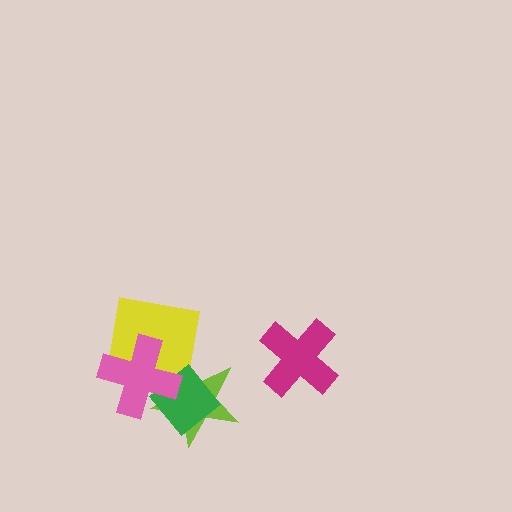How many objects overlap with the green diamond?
3 objects overlap with the green diamond.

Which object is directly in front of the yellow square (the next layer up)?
The green diamond is directly in front of the yellow square.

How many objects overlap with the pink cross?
3 objects overlap with the pink cross.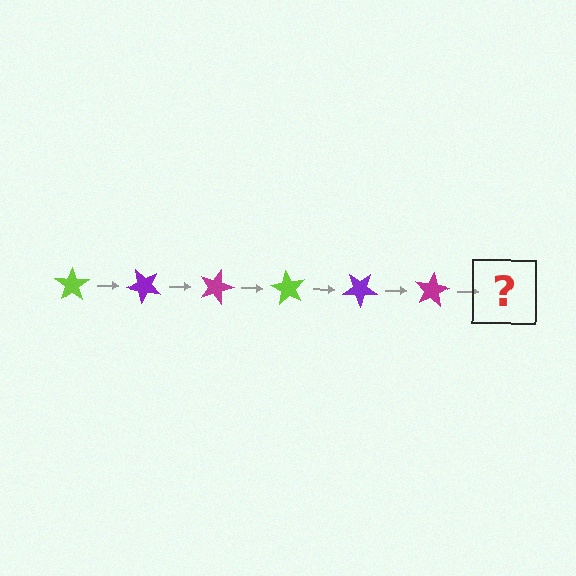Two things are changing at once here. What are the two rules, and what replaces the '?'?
The two rules are that it rotates 45 degrees each step and the color cycles through lime, purple, and magenta. The '?' should be a lime star, rotated 270 degrees from the start.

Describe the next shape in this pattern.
It should be a lime star, rotated 270 degrees from the start.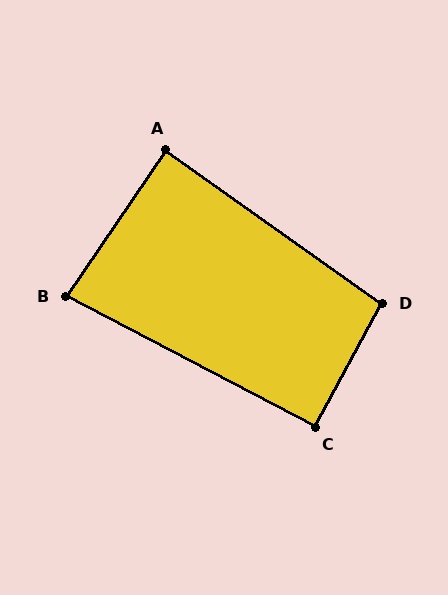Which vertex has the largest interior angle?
D, at approximately 97 degrees.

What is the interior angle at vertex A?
Approximately 89 degrees (approximately right).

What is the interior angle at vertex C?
Approximately 91 degrees (approximately right).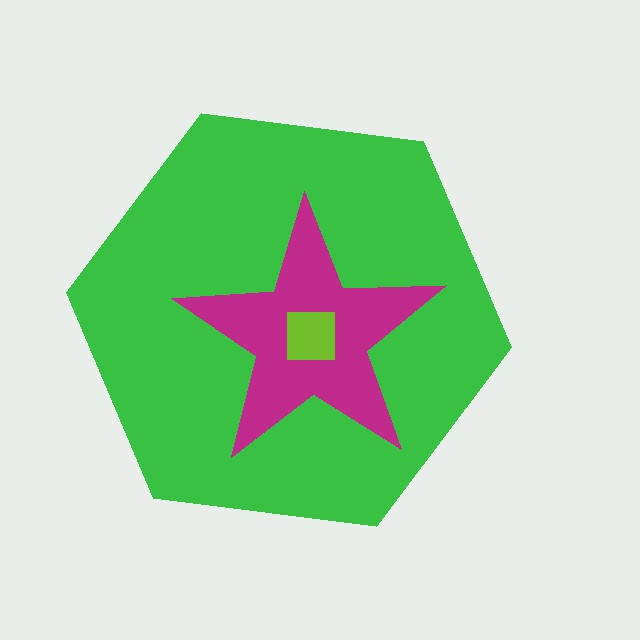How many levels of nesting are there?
3.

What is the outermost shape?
The green hexagon.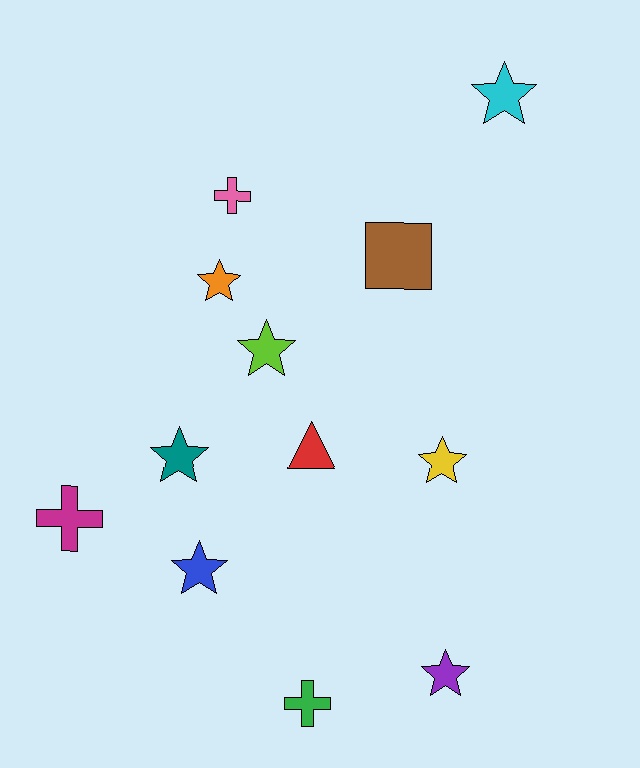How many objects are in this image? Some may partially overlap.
There are 12 objects.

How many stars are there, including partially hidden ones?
There are 7 stars.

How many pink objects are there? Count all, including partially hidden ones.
There is 1 pink object.